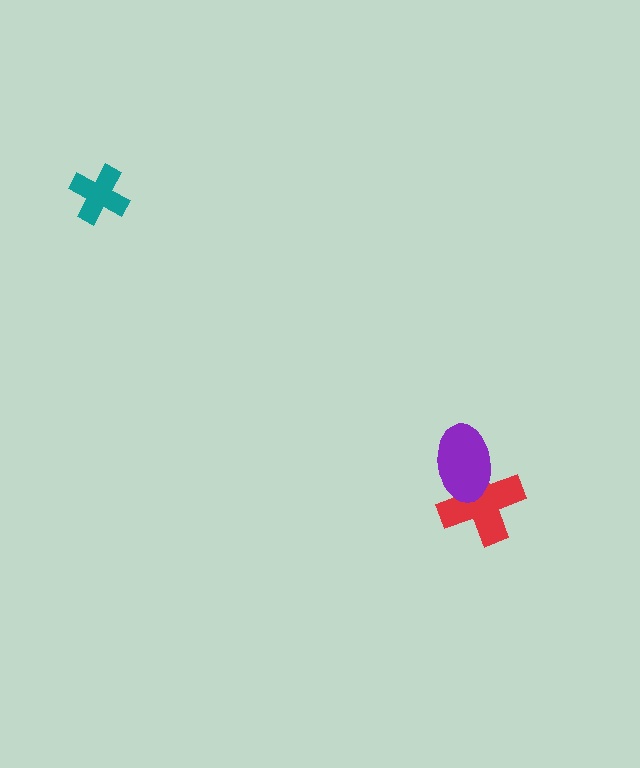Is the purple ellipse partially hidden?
No, no other shape covers it.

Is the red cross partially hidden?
Yes, it is partially covered by another shape.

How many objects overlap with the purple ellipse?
1 object overlaps with the purple ellipse.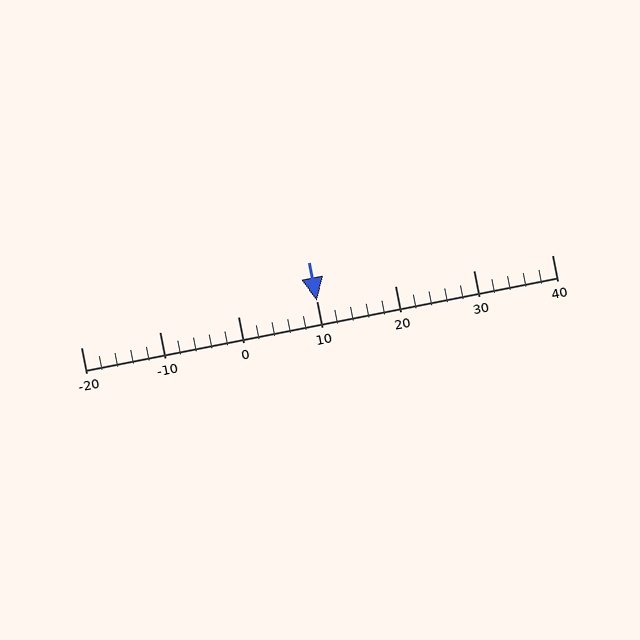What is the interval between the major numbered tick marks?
The major tick marks are spaced 10 units apart.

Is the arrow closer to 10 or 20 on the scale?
The arrow is closer to 10.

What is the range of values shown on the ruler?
The ruler shows values from -20 to 40.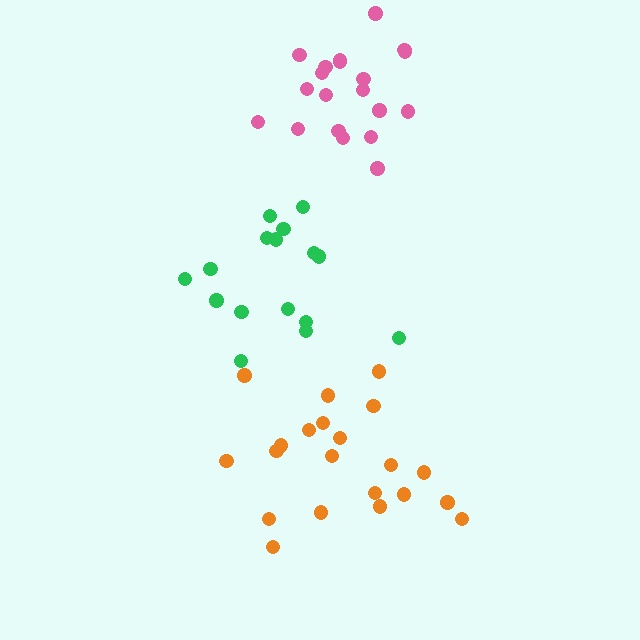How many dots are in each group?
Group 1: 16 dots, Group 2: 21 dots, Group 3: 20 dots (57 total).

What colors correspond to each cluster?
The clusters are colored: green, orange, pink.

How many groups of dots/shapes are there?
There are 3 groups.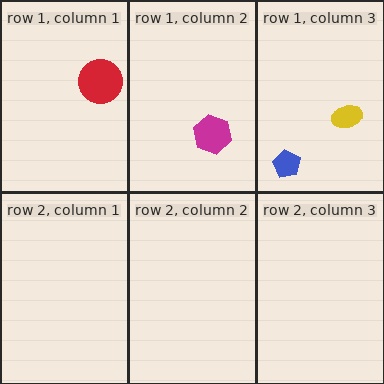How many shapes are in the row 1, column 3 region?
2.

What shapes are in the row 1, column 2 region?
The magenta hexagon.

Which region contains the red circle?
The row 1, column 1 region.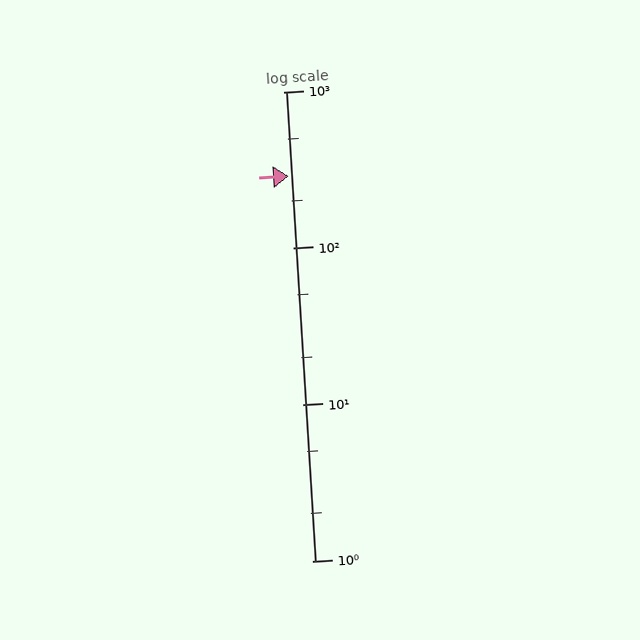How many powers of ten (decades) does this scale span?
The scale spans 3 decades, from 1 to 1000.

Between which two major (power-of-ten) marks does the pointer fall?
The pointer is between 100 and 1000.